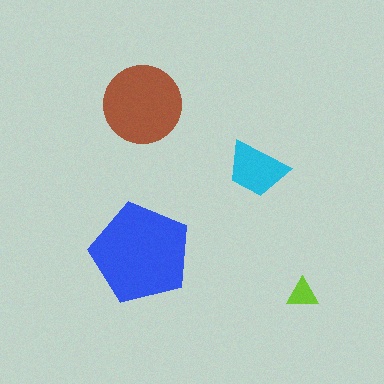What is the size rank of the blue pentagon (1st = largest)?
1st.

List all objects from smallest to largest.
The lime triangle, the cyan trapezoid, the brown circle, the blue pentagon.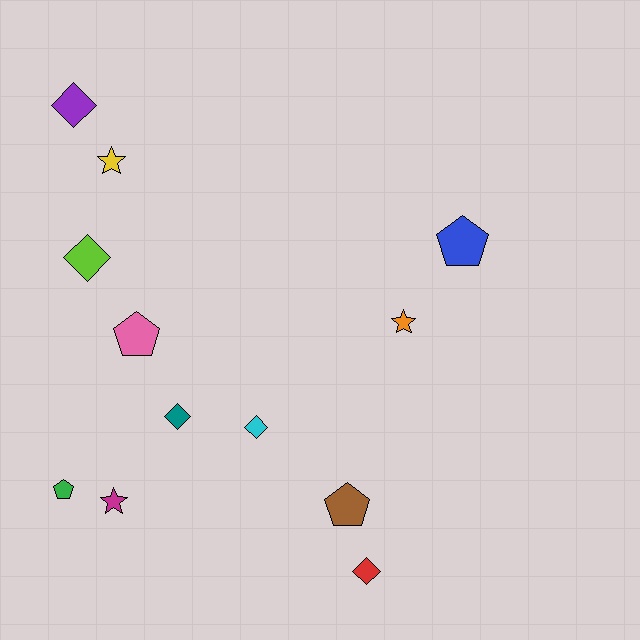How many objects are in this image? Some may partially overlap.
There are 12 objects.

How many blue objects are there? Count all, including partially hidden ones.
There is 1 blue object.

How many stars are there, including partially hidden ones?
There are 3 stars.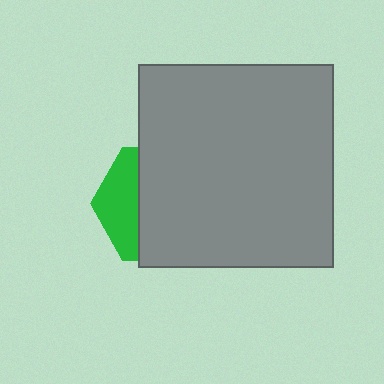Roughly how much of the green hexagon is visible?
A small part of it is visible (roughly 32%).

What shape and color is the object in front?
The object in front is a gray rectangle.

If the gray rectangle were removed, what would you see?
You would see the complete green hexagon.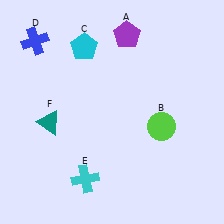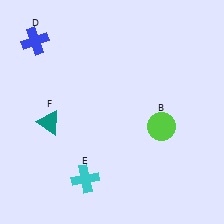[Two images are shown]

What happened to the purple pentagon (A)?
The purple pentagon (A) was removed in Image 2. It was in the top-right area of Image 1.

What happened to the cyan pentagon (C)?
The cyan pentagon (C) was removed in Image 2. It was in the top-left area of Image 1.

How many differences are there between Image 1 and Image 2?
There are 2 differences between the two images.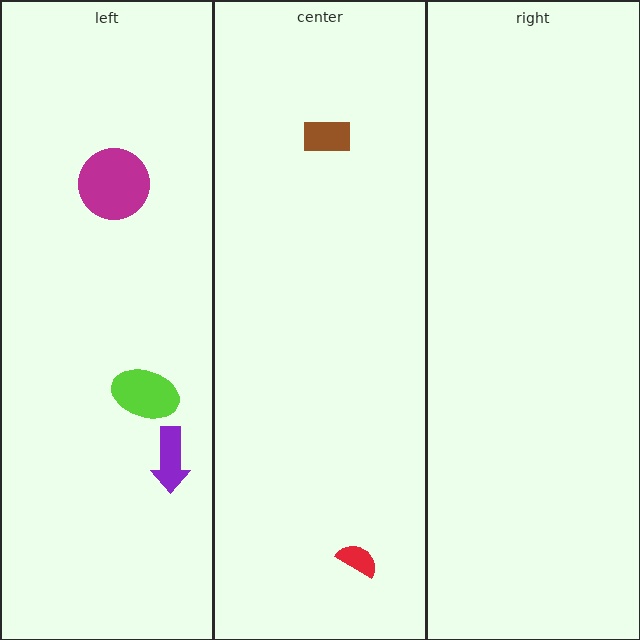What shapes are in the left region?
The lime ellipse, the magenta circle, the purple arrow.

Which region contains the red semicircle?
The center region.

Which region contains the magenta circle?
The left region.